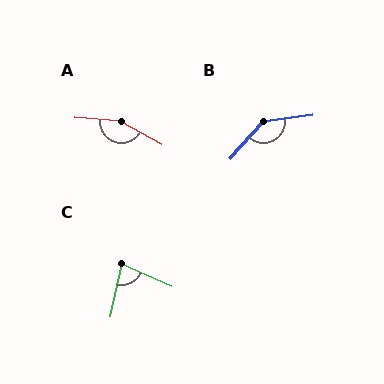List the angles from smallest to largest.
C (78°), B (140°), A (156°).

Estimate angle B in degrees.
Approximately 140 degrees.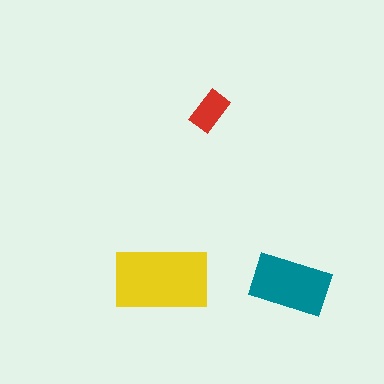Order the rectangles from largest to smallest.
the yellow one, the teal one, the red one.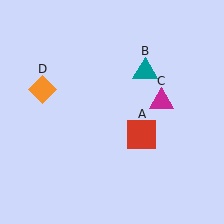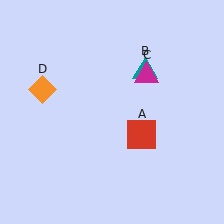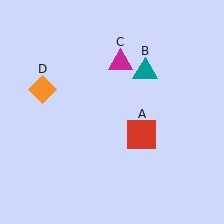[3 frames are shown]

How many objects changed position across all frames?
1 object changed position: magenta triangle (object C).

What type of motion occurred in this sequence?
The magenta triangle (object C) rotated counterclockwise around the center of the scene.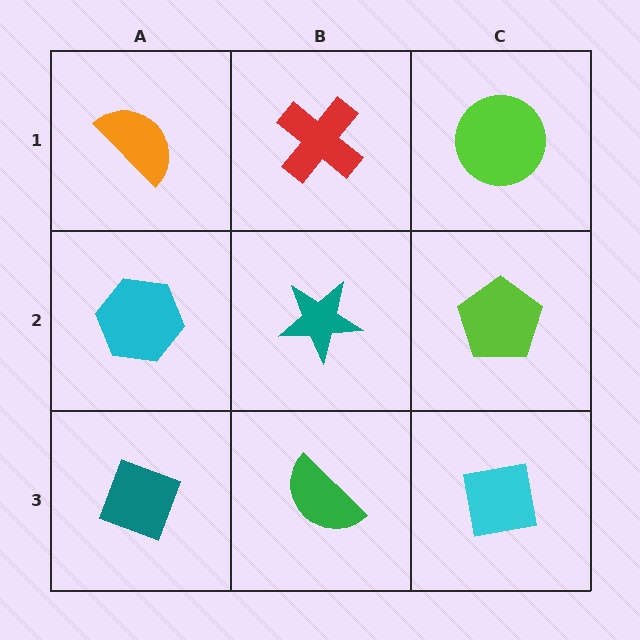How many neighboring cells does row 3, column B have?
3.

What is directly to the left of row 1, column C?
A red cross.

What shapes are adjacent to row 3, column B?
A teal star (row 2, column B), a teal diamond (row 3, column A), a cyan square (row 3, column C).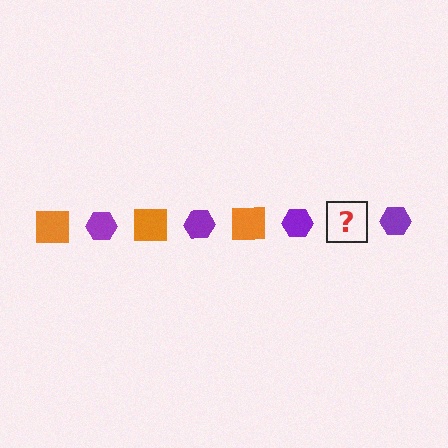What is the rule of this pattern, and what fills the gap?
The rule is that the pattern alternates between orange square and purple hexagon. The gap should be filled with an orange square.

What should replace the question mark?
The question mark should be replaced with an orange square.